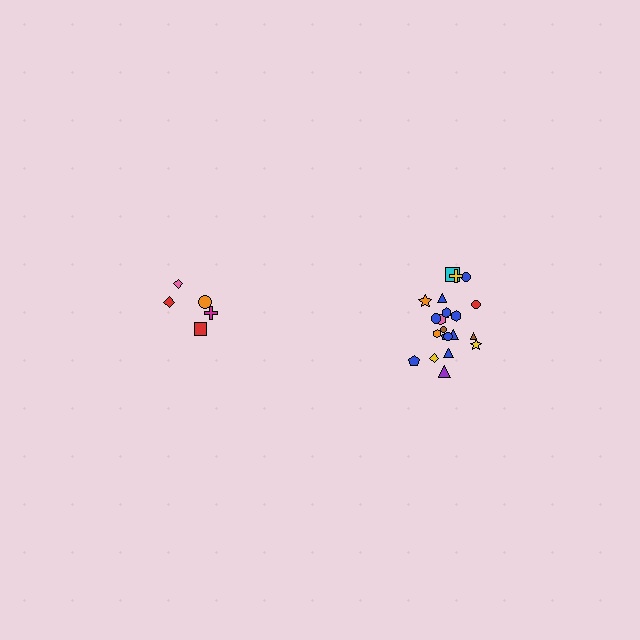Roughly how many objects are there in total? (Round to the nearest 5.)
Roughly 25 objects in total.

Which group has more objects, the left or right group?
The right group.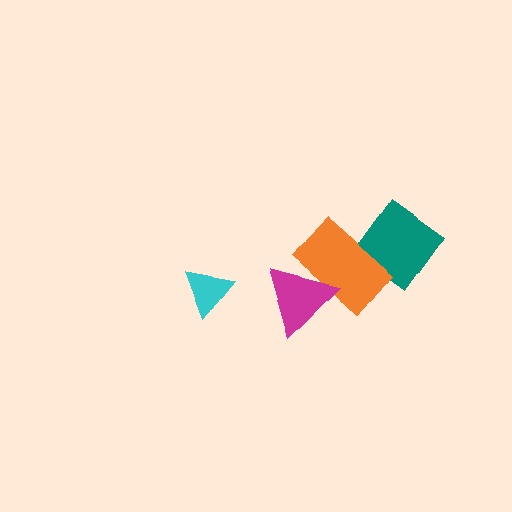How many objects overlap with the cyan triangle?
0 objects overlap with the cyan triangle.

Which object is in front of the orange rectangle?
The magenta triangle is in front of the orange rectangle.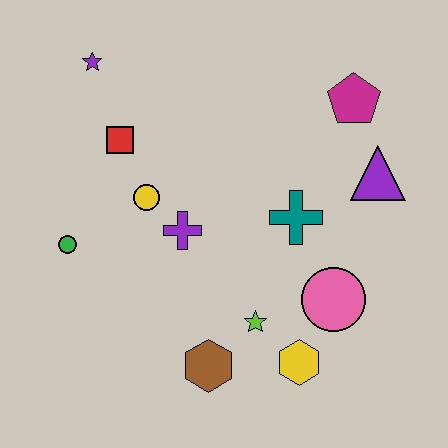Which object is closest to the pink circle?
The yellow hexagon is closest to the pink circle.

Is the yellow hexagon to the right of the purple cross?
Yes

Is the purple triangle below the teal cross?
No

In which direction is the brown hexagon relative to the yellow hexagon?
The brown hexagon is to the left of the yellow hexagon.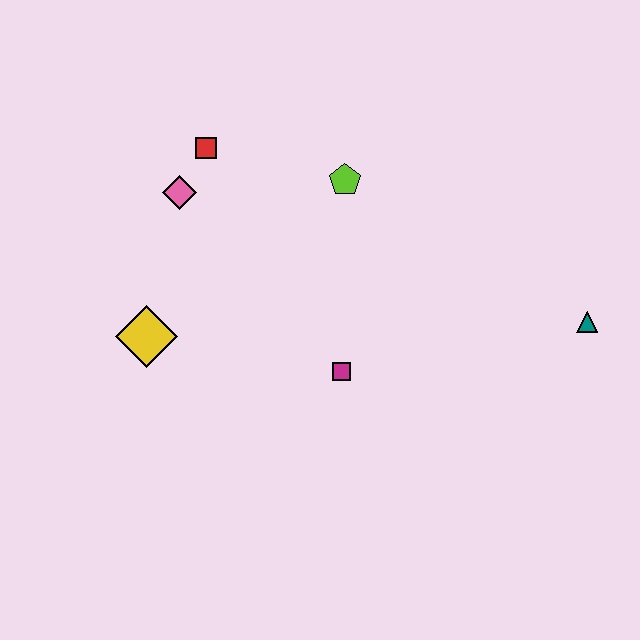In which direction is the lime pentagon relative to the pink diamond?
The lime pentagon is to the right of the pink diamond.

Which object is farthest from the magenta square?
The red square is farthest from the magenta square.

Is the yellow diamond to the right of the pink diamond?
No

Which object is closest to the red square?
The pink diamond is closest to the red square.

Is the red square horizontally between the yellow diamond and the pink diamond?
No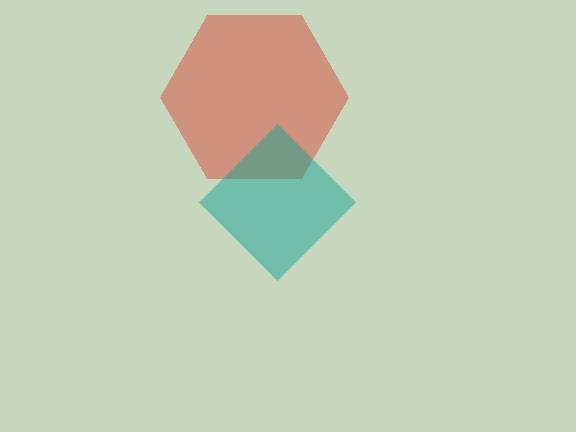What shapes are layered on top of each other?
The layered shapes are: a red hexagon, a teal diamond.